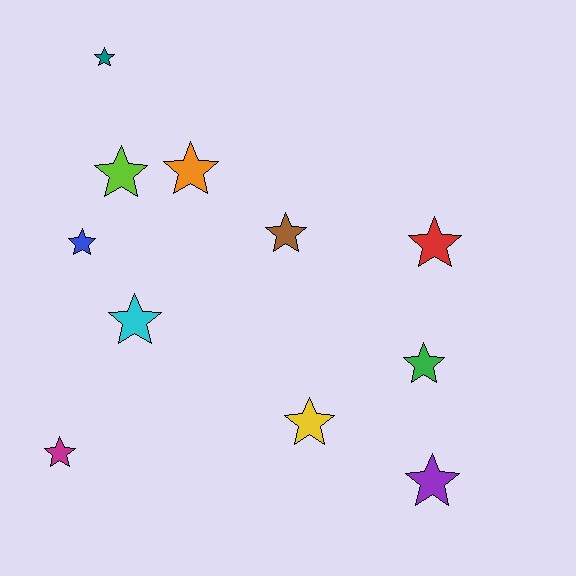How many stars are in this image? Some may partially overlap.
There are 11 stars.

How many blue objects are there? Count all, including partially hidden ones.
There is 1 blue object.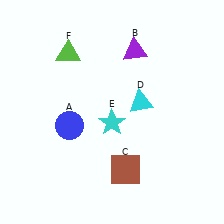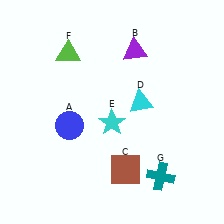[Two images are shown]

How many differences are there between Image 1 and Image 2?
There is 1 difference between the two images.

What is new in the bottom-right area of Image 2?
A teal cross (G) was added in the bottom-right area of Image 2.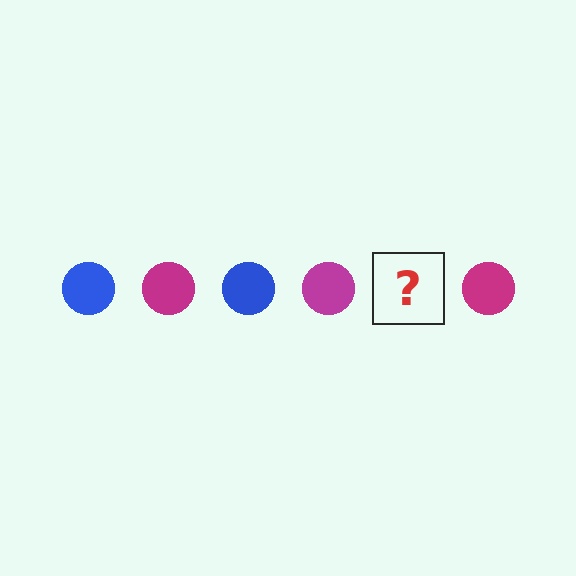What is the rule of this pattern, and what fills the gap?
The rule is that the pattern cycles through blue, magenta circles. The gap should be filled with a blue circle.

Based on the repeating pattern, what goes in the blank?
The blank should be a blue circle.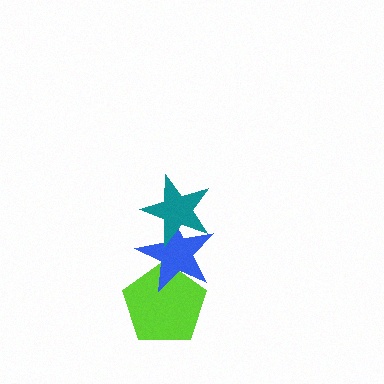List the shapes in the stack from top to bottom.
From top to bottom: the teal star, the blue star, the lime pentagon.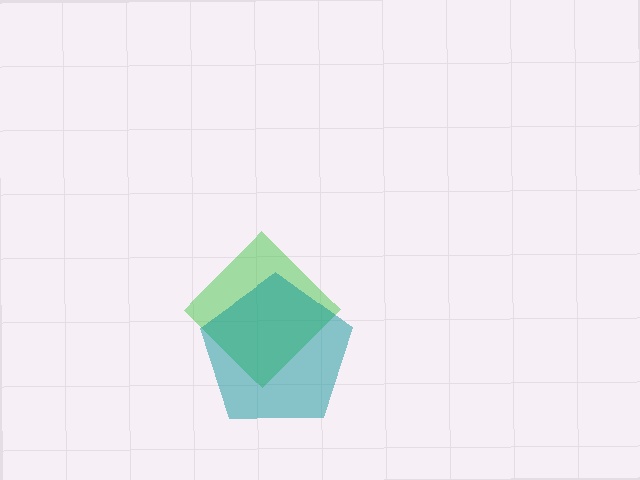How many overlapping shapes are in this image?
There are 2 overlapping shapes in the image.